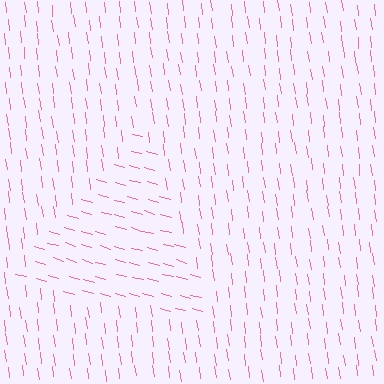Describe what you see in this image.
The image is filled with small pink line segments. A triangle region in the image has lines oriented differently from the surrounding lines, creating a visible texture boundary.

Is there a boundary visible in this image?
Yes, there is a texture boundary formed by a change in line orientation.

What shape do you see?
I see a triangle.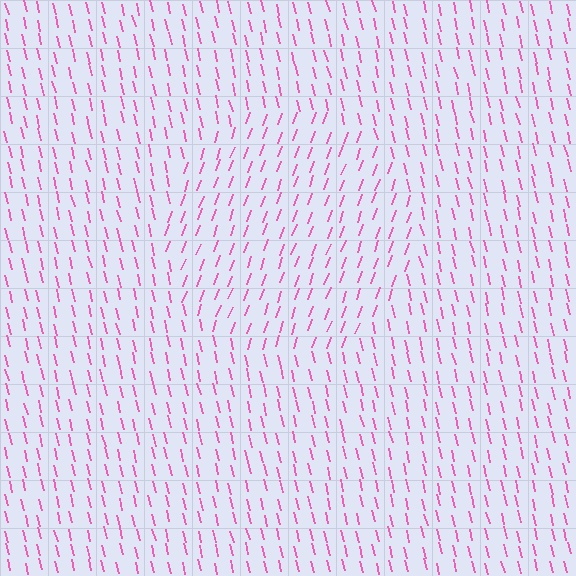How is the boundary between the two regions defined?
The boundary is defined purely by a change in line orientation (approximately 33 degrees difference). All lines are the same color and thickness.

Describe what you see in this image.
The image is filled with small pink line segments. A circle region in the image has lines oriented differently from the surrounding lines, creating a visible texture boundary.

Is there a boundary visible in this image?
Yes, there is a texture boundary formed by a change in line orientation.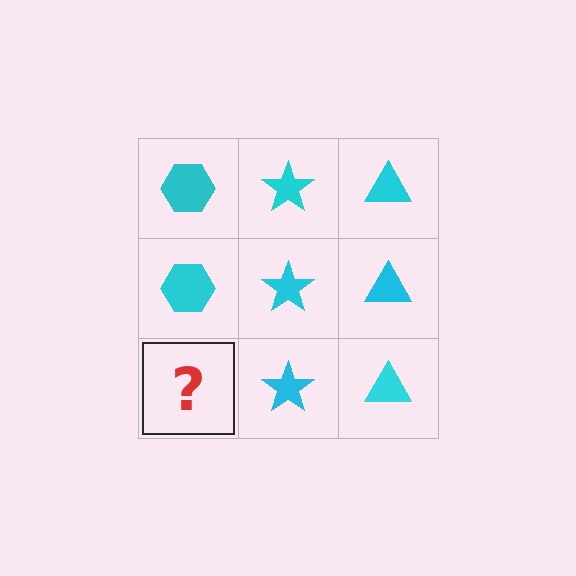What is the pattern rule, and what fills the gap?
The rule is that each column has a consistent shape. The gap should be filled with a cyan hexagon.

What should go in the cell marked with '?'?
The missing cell should contain a cyan hexagon.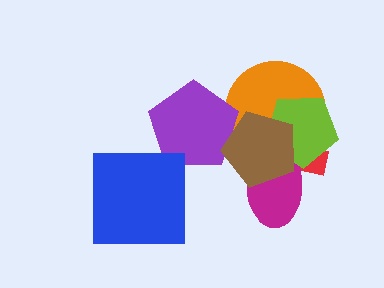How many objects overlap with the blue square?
0 objects overlap with the blue square.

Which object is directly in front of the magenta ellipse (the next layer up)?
The lime pentagon is directly in front of the magenta ellipse.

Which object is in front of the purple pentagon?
The brown pentagon is in front of the purple pentagon.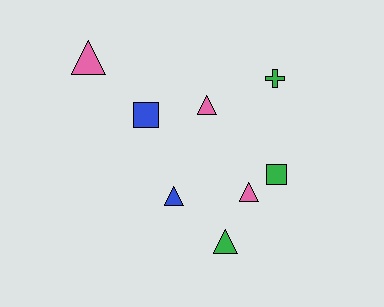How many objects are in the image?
There are 8 objects.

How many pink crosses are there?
There are no pink crosses.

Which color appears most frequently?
Pink, with 3 objects.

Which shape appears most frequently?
Triangle, with 5 objects.